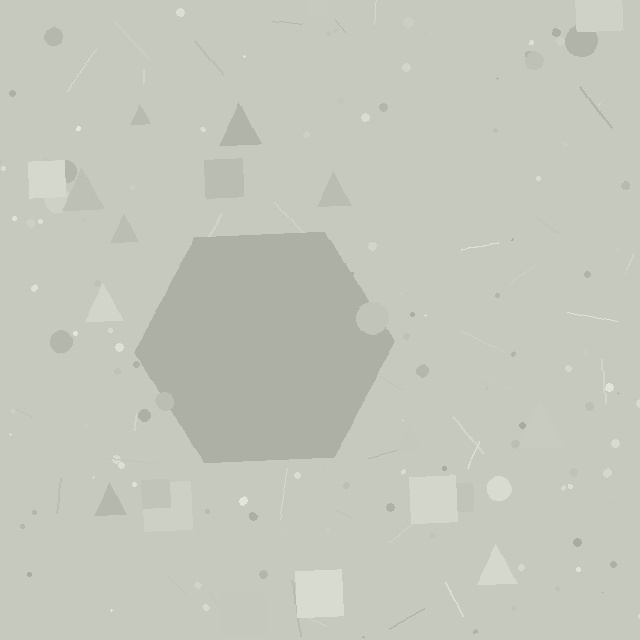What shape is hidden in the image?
A hexagon is hidden in the image.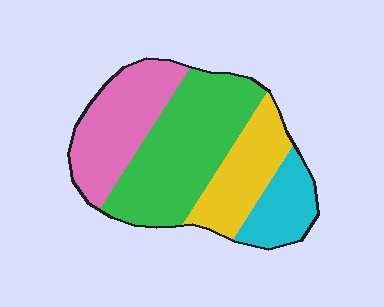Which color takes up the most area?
Green, at roughly 40%.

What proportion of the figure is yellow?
Yellow takes up about one fifth (1/5) of the figure.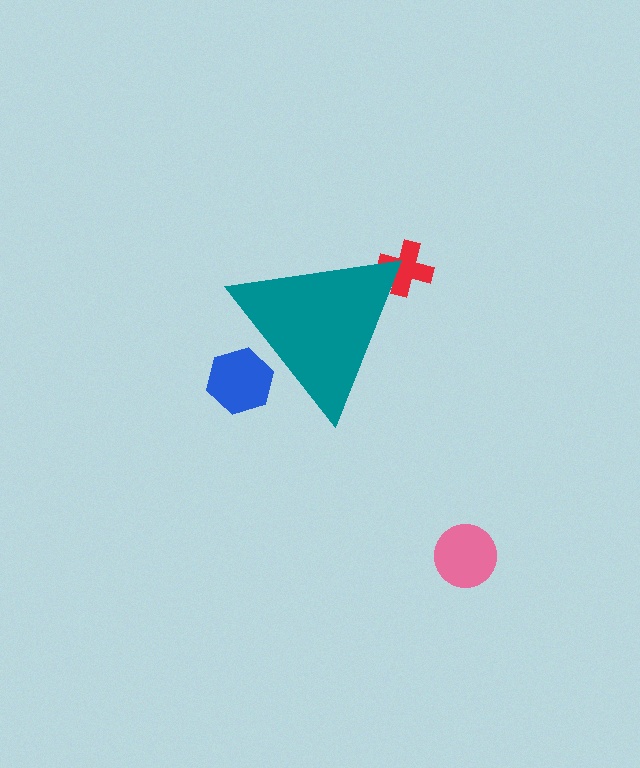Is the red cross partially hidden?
Yes, the red cross is partially hidden behind the teal triangle.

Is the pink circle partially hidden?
No, the pink circle is fully visible.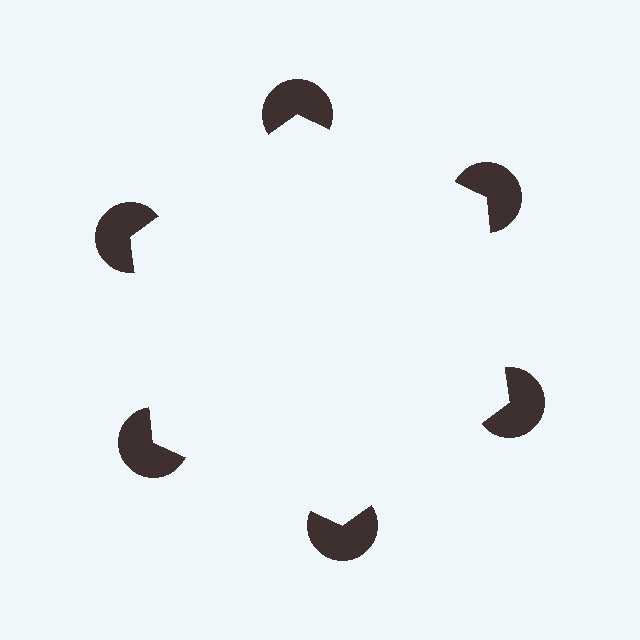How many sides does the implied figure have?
6 sides.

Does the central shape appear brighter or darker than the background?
It typically appears slightly brighter than the background, even though no actual brightness change is drawn.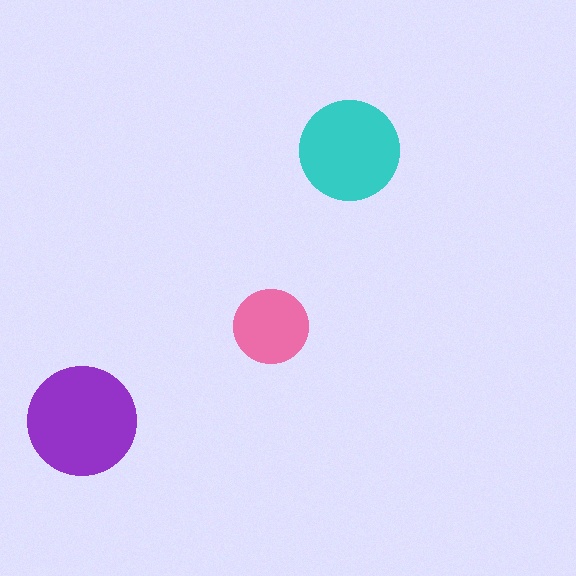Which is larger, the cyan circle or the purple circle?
The purple one.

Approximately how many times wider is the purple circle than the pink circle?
About 1.5 times wider.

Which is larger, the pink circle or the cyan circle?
The cyan one.